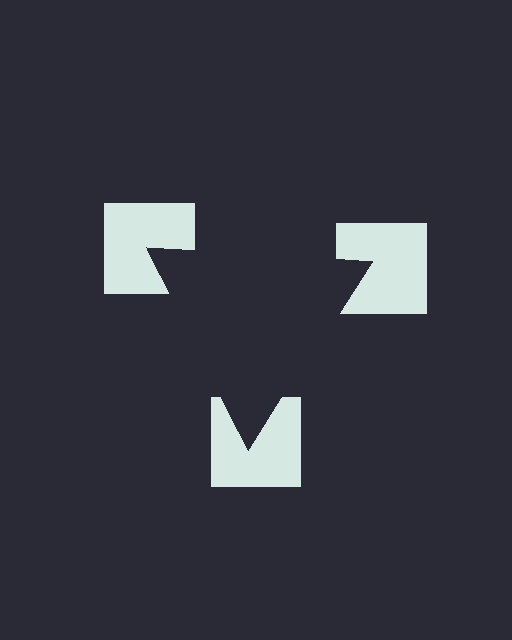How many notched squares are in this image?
There are 3 — one at each vertex of the illusory triangle.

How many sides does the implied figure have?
3 sides.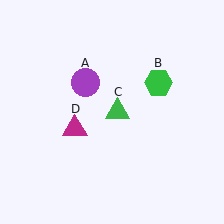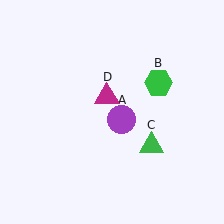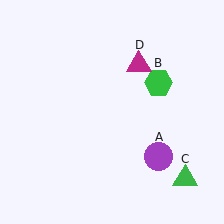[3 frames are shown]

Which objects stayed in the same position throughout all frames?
Green hexagon (object B) remained stationary.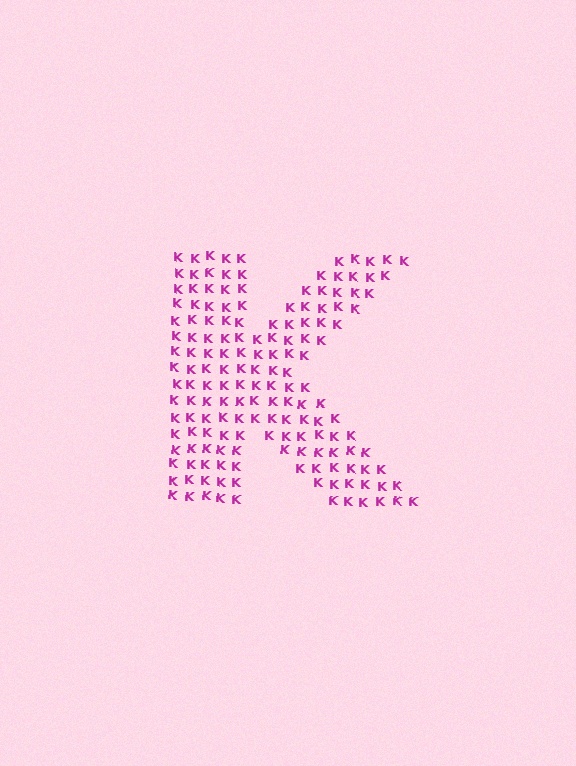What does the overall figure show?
The overall figure shows the letter K.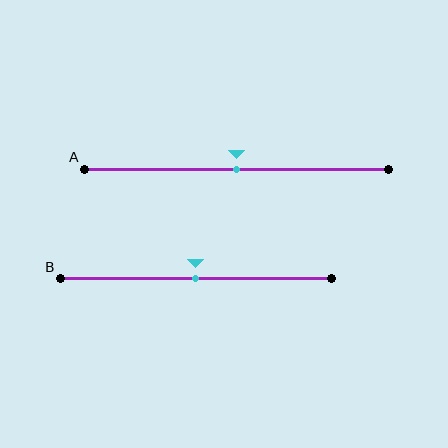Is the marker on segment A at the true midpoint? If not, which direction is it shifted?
Yes, the marker on segment A is at the true midpoint.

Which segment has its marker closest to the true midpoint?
Segment A has its marker closest to the true midpoint.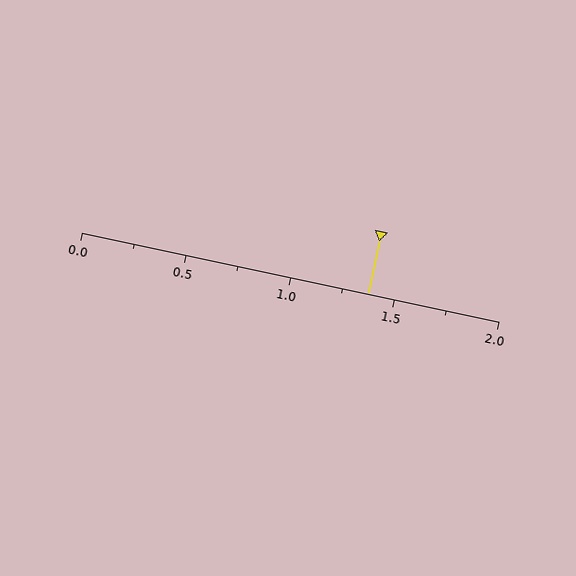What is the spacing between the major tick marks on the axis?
The major ticks are spaced 0.5 apart.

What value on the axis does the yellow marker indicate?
The marker indicates approximately 1.38.